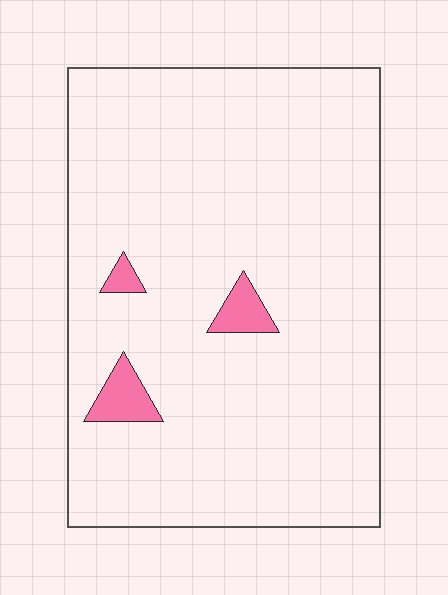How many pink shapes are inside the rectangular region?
3.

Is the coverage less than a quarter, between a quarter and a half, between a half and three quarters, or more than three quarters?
Less than a quarter.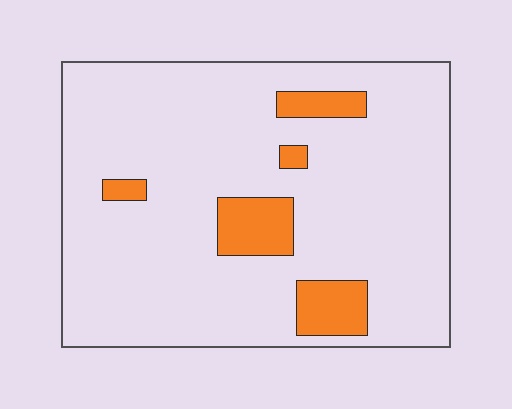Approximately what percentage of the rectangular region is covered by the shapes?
Approximately 10%.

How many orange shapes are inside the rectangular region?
5.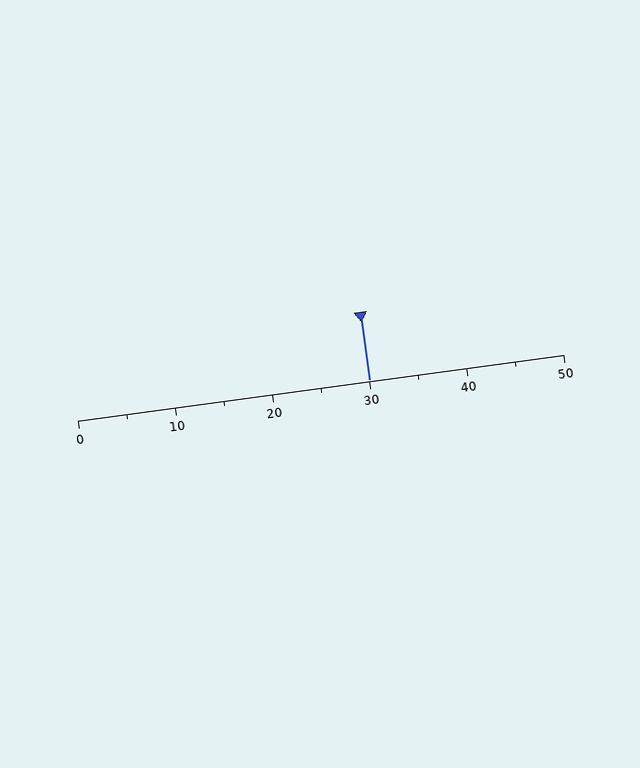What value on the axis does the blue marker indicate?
The marker indicates approximately 30.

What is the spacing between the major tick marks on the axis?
The major ticks are spaced 10 apart.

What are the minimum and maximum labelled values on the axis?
The axis runs from 0 to 50.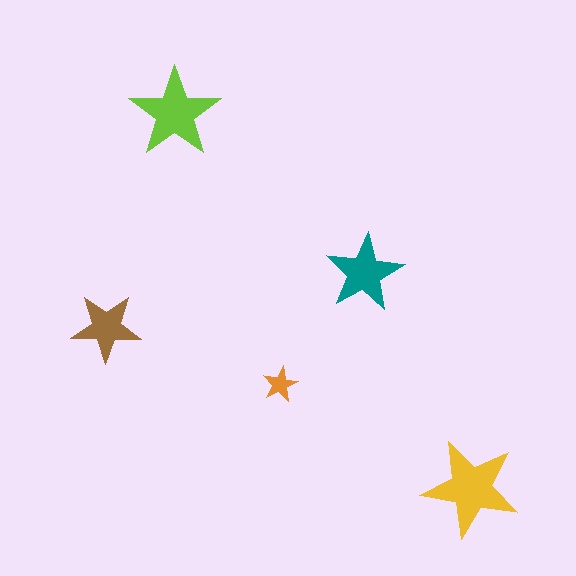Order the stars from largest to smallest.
the yellow one, the lime one, the teal one, the brown one, the orange one.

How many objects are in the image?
There are 5 objects in the image.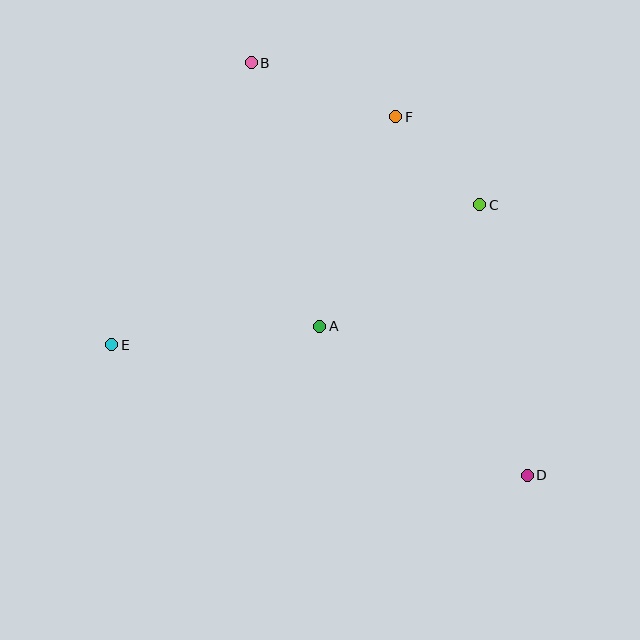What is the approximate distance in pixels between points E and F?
The distance between E and F is approximately 364 pixels.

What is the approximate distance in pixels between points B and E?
The distance between B and E is approximately 315 pixels.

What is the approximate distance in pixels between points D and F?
The distance between D and F is approximately 382 pixels.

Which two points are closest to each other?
Points C and F are closest to each other.